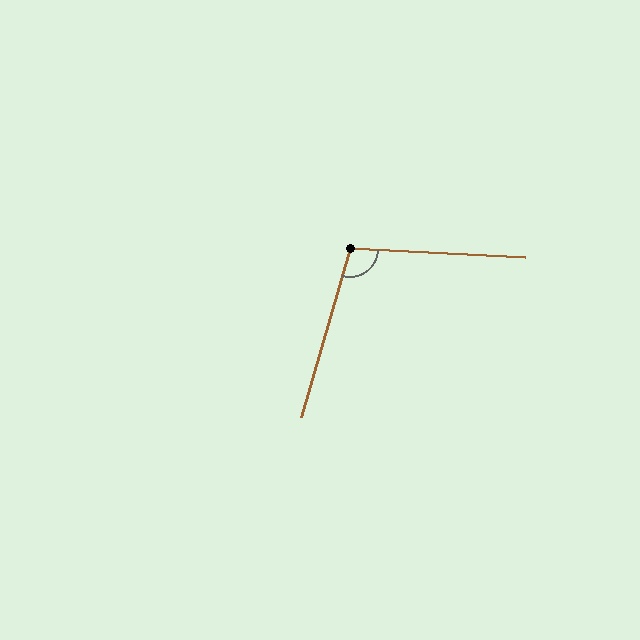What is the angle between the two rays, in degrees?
Approximately 103 degrees.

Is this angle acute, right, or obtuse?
It is obtuse.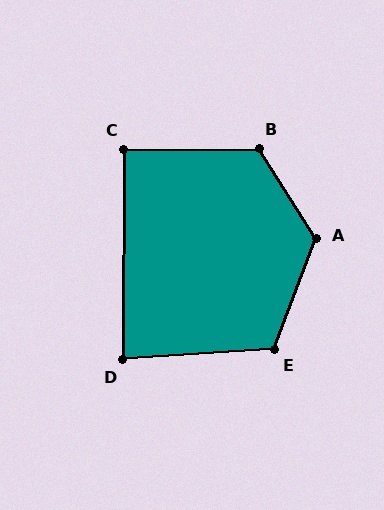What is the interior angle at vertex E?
Approximately 114 degrees (obtuse).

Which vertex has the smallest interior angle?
D, at approximately 86 degrees.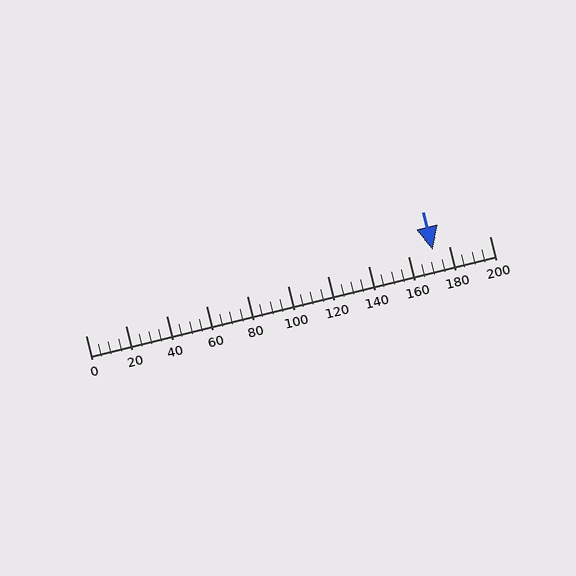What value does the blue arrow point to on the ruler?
The blue arrow points to approximately 172.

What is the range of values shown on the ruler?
The ruler shows values from 0 to 200.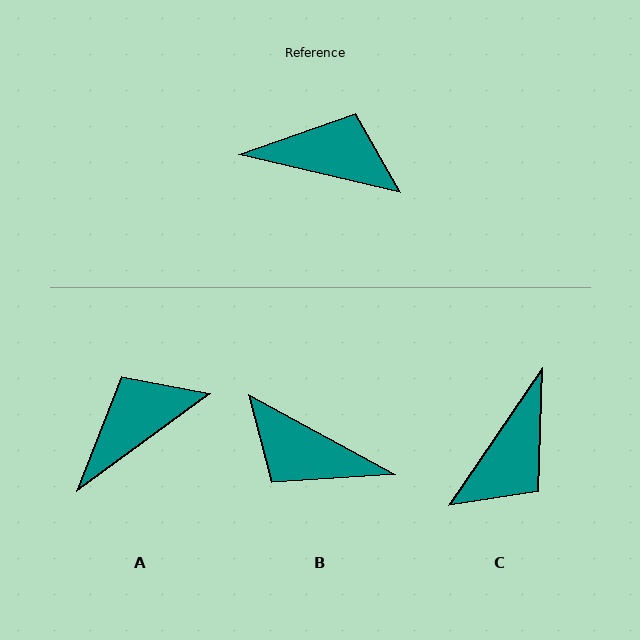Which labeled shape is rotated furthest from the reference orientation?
B, about 165 degrees away.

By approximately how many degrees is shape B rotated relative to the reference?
Approximately 165 degrees counter-clockwise.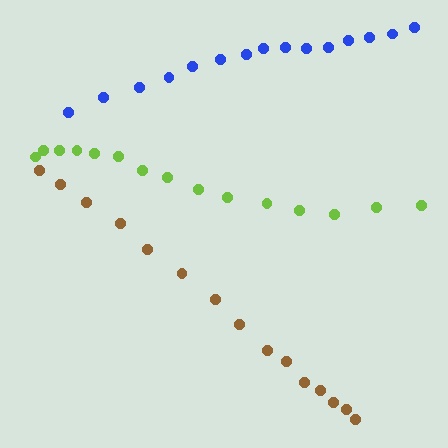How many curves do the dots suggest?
There are 3 distinct paths.